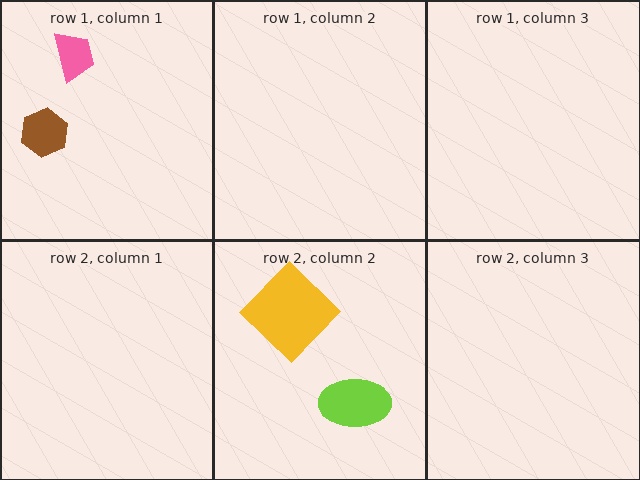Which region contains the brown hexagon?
The row 1, column 1 region.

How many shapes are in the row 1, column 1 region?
2.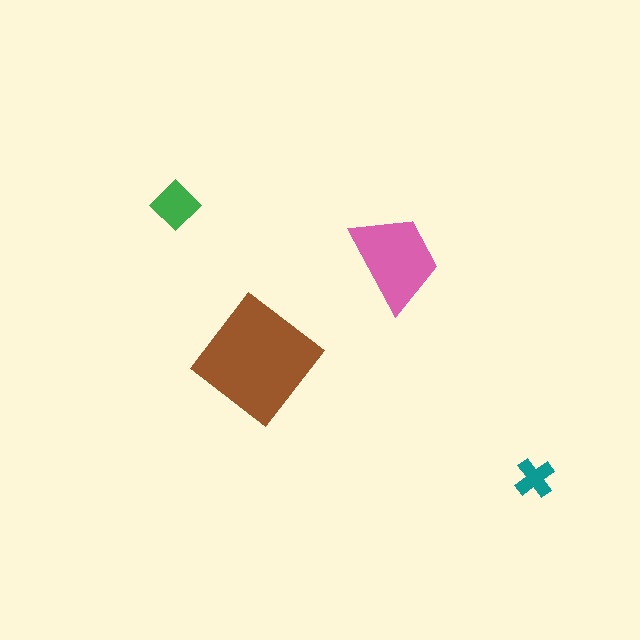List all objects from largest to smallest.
The brown diamond, the pink trapezoid, the green diamond, the teal cross.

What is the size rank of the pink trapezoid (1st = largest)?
2nd.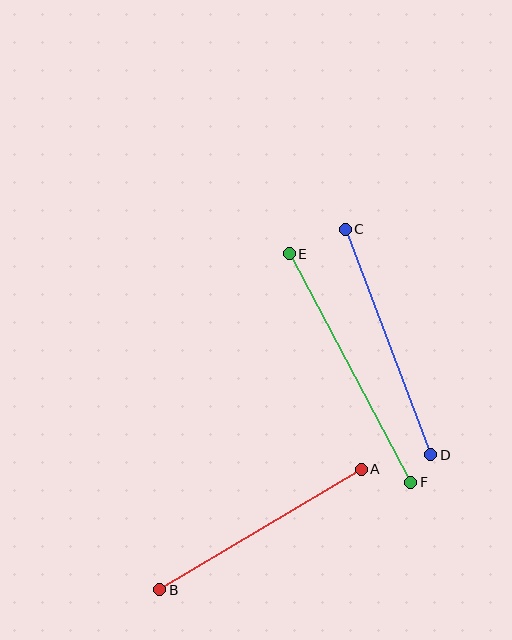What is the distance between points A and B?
The distance is approximately 235 pixels.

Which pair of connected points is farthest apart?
Points E and F are farthest apart.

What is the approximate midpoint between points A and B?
The midpoint is at approximately (260, 529) pixels.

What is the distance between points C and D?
The distance is approximately 241 pixels.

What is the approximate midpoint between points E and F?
The midpoint is at approximately (350, 368) pixels.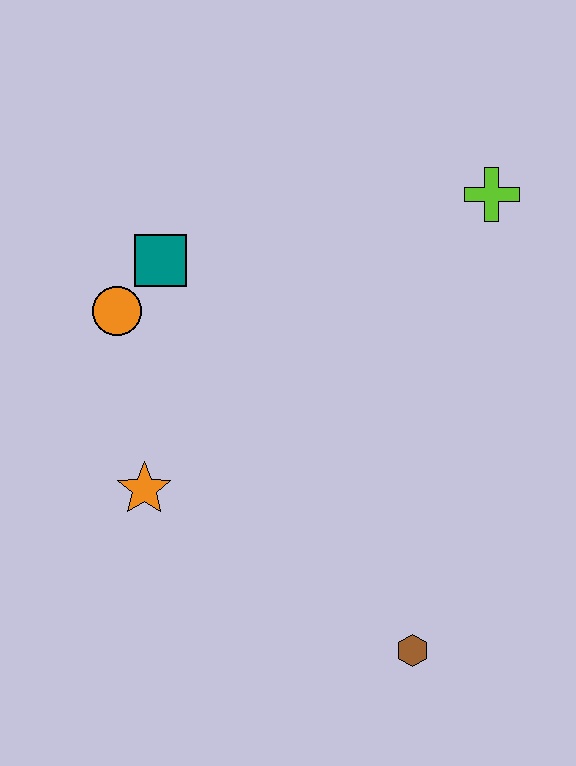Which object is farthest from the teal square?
The brown hexagon is farthest from the teal square.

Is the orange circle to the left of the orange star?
Yes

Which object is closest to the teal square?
The orange circle is closest to the teal square.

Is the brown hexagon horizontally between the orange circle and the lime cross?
Yes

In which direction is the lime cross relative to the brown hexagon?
The lime cross is above the brown hexagon.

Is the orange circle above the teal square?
No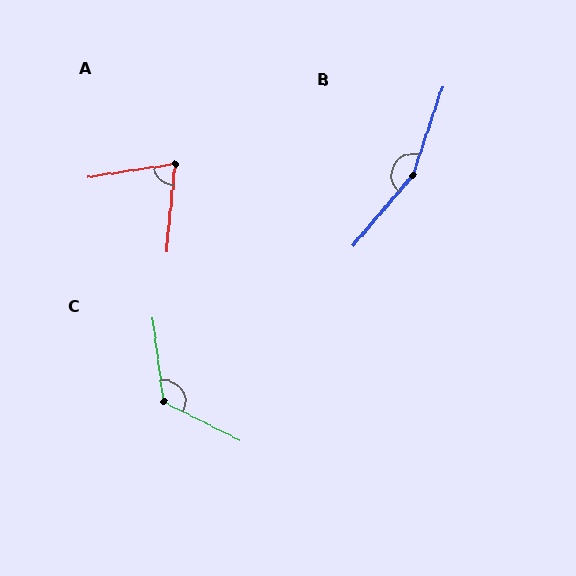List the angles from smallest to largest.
A (76°), C (124°), B (158°).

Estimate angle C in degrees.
Approximately 124 degrees.